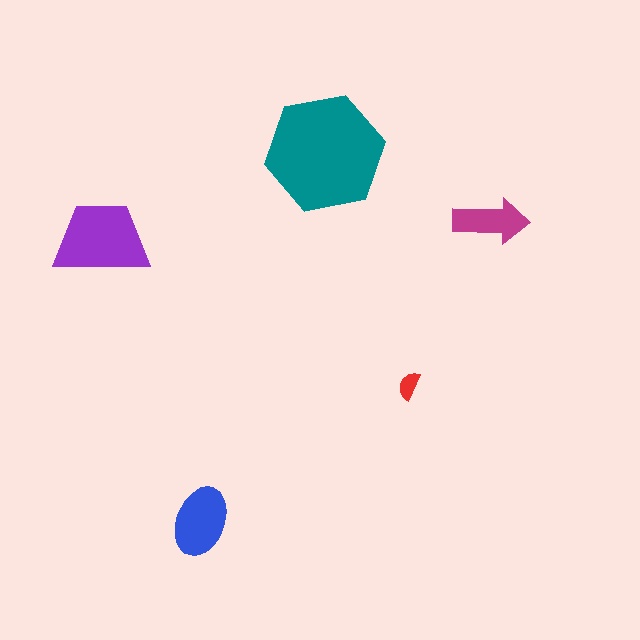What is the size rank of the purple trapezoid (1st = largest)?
2nd.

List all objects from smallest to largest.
The red semicircle, the magenta arrow, the blue ellipse, the purple trapezoid, the teal hexagon.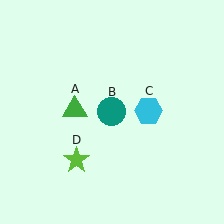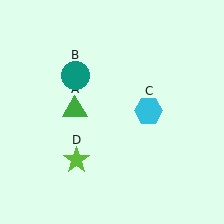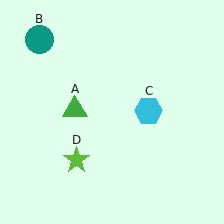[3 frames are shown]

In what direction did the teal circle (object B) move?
The teal circle (object B) moved up and to the left.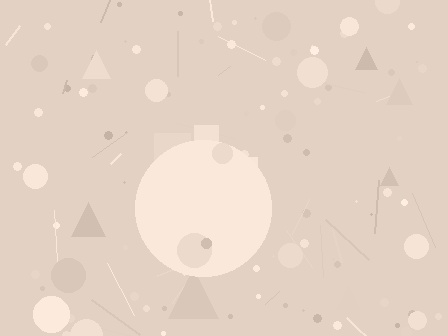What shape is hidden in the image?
A circle is hidden in the image.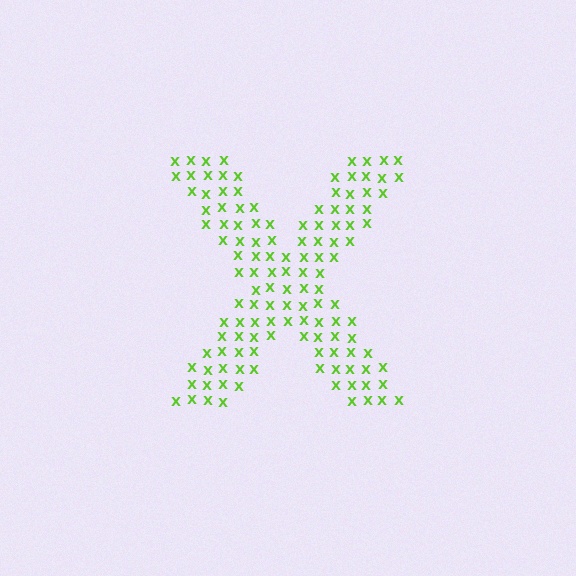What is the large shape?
The large shape is the letter X.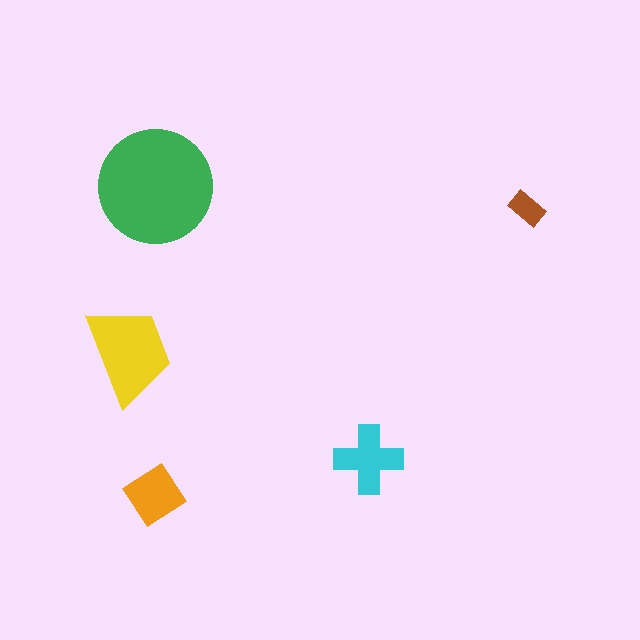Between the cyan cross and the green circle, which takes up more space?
The green circle.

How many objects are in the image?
There are 5 objects in the image.